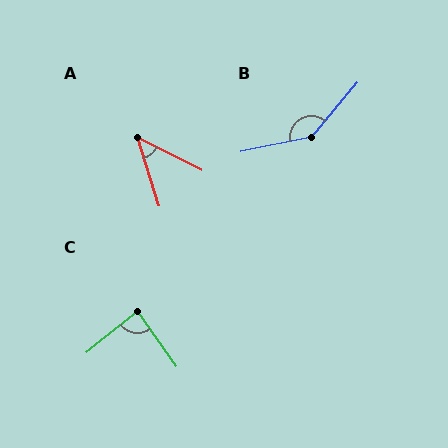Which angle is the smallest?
A, at approximately 46 degrees.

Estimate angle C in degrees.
Approximately 86 degrees.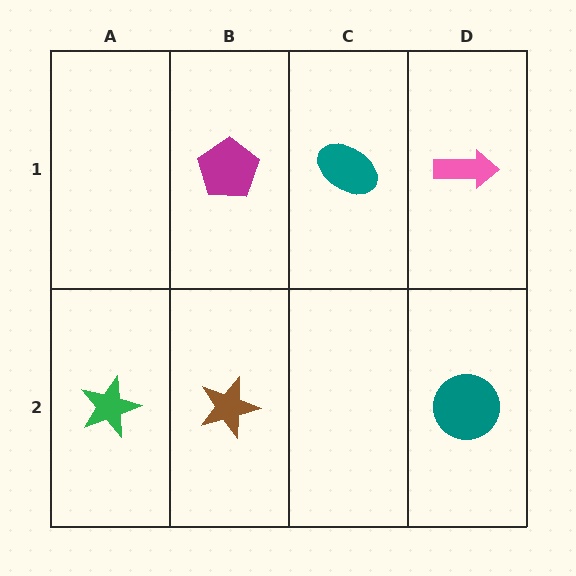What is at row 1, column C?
A teal ellipse.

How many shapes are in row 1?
3 shapes.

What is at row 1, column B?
A magenta pentagon.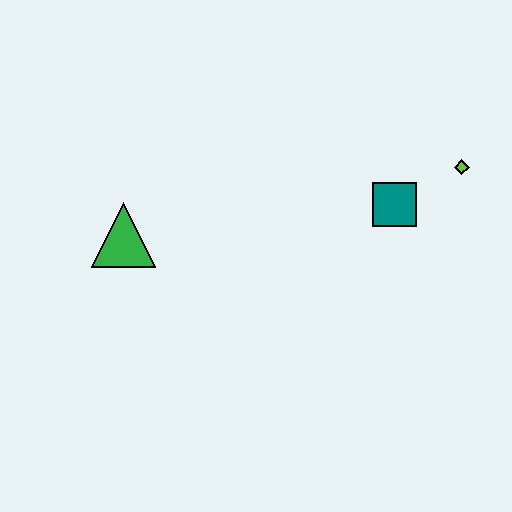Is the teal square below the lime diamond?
Yes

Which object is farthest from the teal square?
The green triangle is farthest from the teal square.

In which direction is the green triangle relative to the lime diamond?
The green triangle is to the left of the lime diamond.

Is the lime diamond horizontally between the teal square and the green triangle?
No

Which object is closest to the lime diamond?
The teal square is closest to the lime diamond.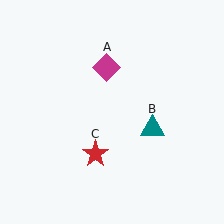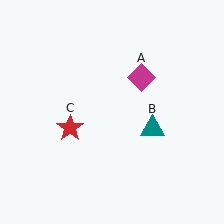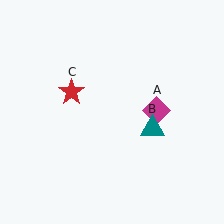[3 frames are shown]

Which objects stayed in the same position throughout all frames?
Teal triangle (object B) remained stationary.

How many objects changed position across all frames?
2 objects changed position: magenta diamond (object A), red star (object C).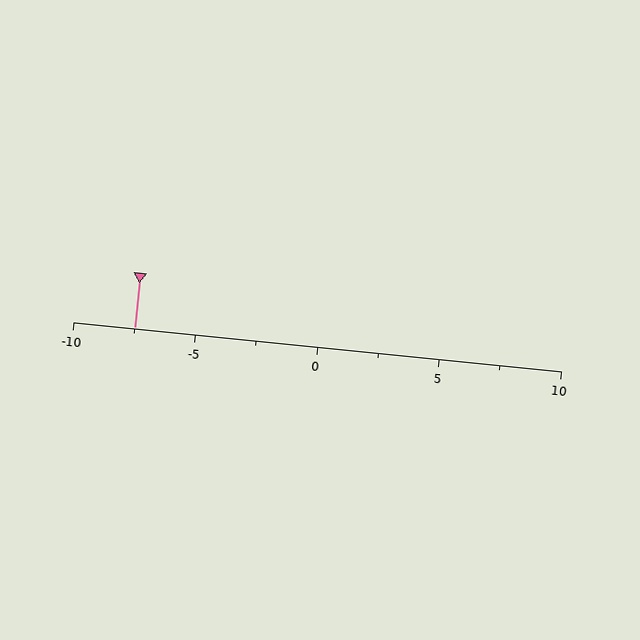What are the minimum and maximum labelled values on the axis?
The axis runs from -10 to 10.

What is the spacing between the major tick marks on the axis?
The major ticks are spaced 5 apart.